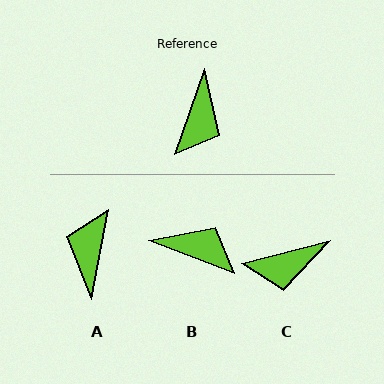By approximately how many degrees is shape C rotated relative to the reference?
Approximately 56 degrees clockwise.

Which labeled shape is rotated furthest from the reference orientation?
A, about 171 degrees away.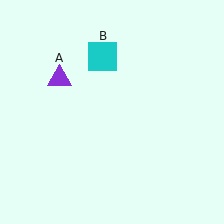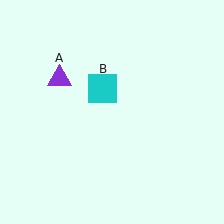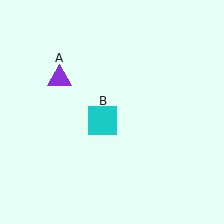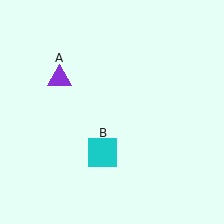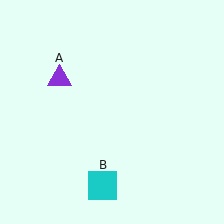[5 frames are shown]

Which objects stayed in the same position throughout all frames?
Purple triangle (object A) remained stationary.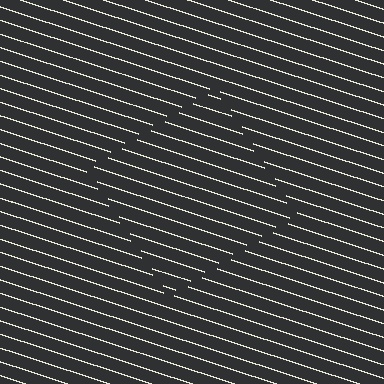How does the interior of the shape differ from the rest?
The interior of the shape contains the same grating, shifted by half a period — the contour is defined by the phase discontinuity where line-ends from the inner and outer gratings abut.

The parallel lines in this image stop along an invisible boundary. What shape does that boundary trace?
An illusory square. The interior of the shape contains the same grating, shifted by half a period — the contour is defined by the phase discontinuity where line-ends from the inner and outer gratings abut.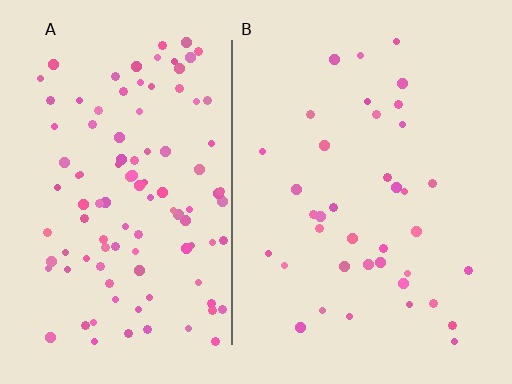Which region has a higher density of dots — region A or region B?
A (the left).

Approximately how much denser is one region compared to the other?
Approximately 2.9× — region A over region B.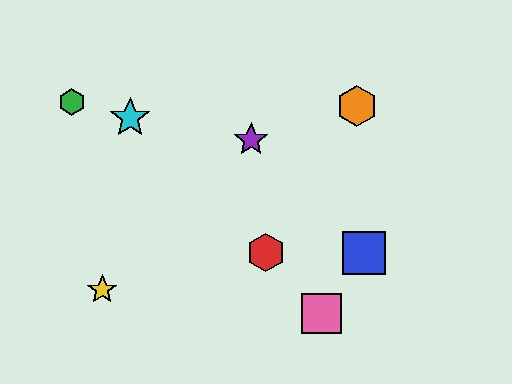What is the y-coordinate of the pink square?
The pink square is at y≈314.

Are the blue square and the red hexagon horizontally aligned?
Yes, both are at y≈253.